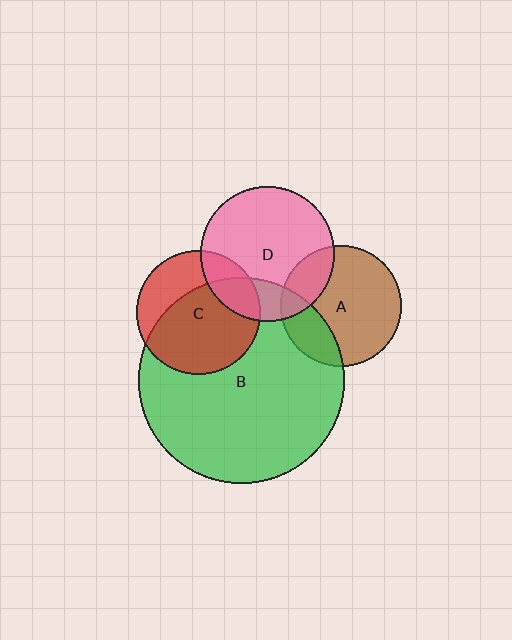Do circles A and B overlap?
Yes.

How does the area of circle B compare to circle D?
Approximately 2.4 times.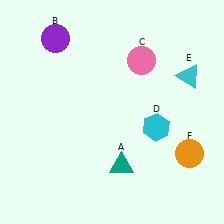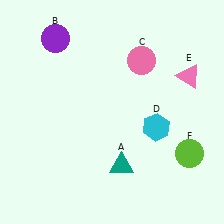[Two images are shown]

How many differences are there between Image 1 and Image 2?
There are 2 differences between the two images.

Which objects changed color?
E changed from cyan to pink. F changed from orange to lime.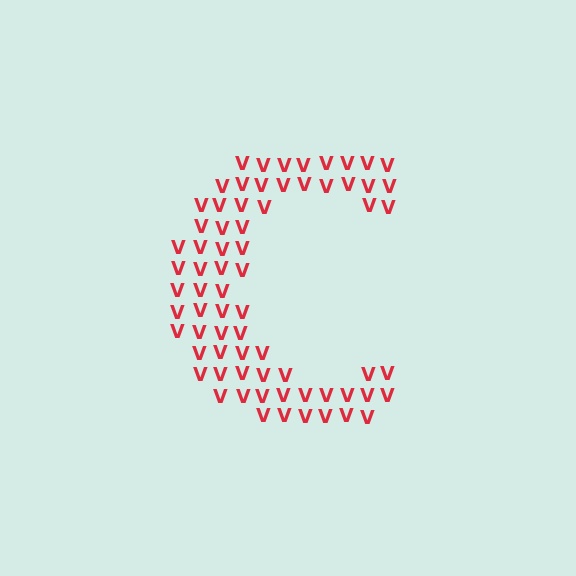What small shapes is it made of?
It is made of small letter V's.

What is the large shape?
The large shape is the letter C.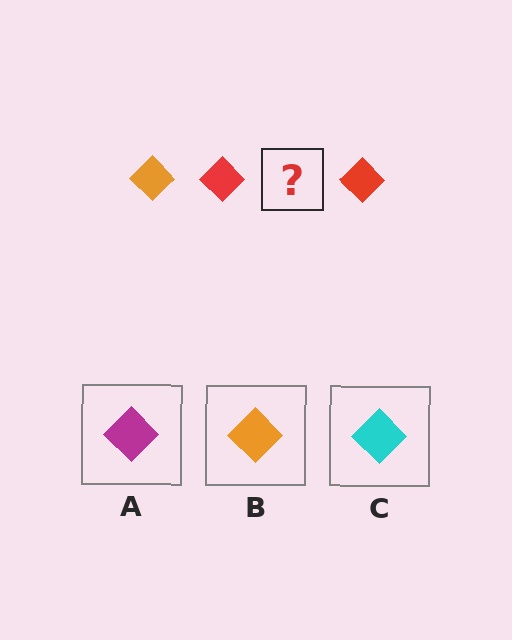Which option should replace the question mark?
Option B.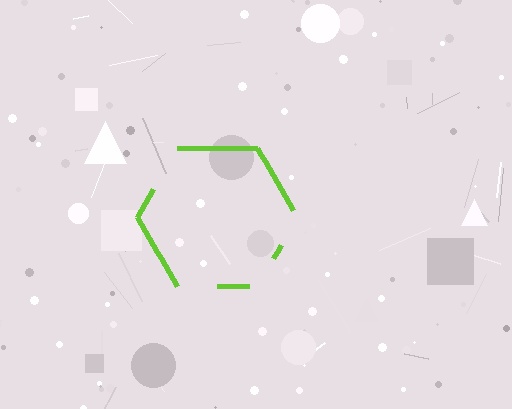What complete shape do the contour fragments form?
The contour fragments form a hexagon.